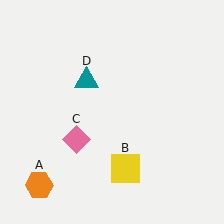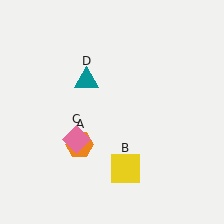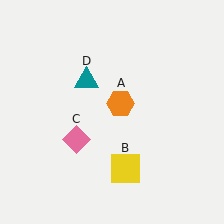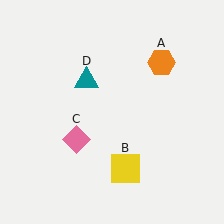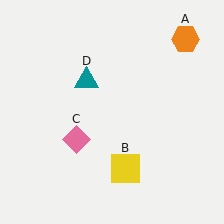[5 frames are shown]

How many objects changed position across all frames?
1 object changed position: orange hexagon (object A).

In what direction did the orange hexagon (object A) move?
The orange hexagon (object A) moved up and to the right.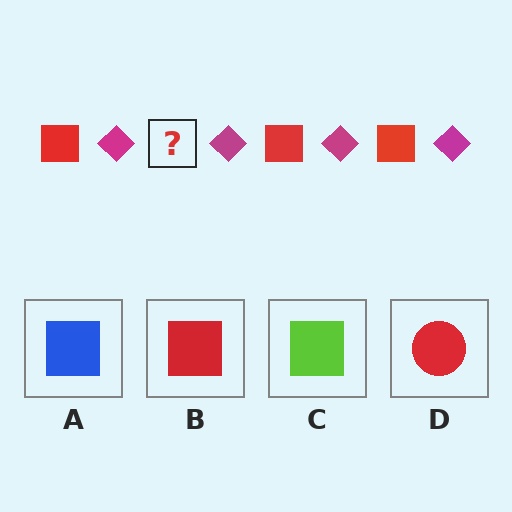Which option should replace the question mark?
Option B.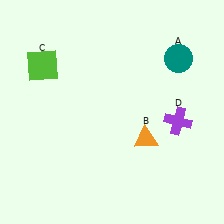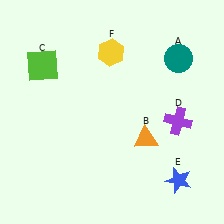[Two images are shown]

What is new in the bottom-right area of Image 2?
A blue star (E) was added in the bottom-right area of Image 2.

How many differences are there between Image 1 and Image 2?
There are 2 differences between the two images.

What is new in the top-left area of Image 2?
A yellow hexagon (F) was added in the top-left area of Image 2.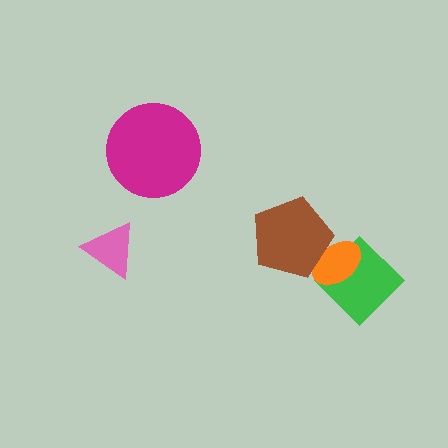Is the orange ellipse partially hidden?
Yes, it is partially covered by another shape.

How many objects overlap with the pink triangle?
0 objects overlap with the pink triangle.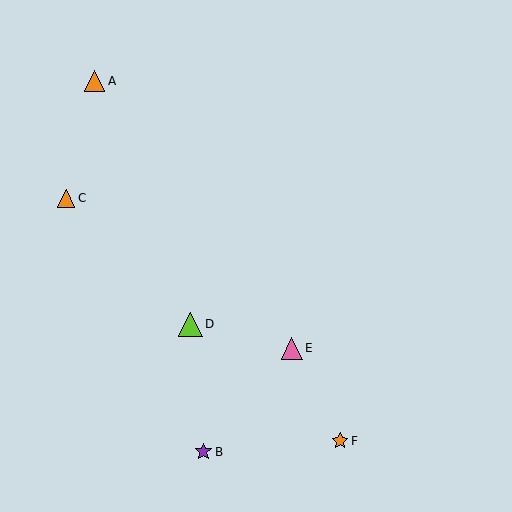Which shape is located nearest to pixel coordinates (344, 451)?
The orange star (labeled F) at (340, 441) is nearest to that location.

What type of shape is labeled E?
Shape E is a pink triangle.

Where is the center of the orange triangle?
The center of the orange triangle is at (95, 81).